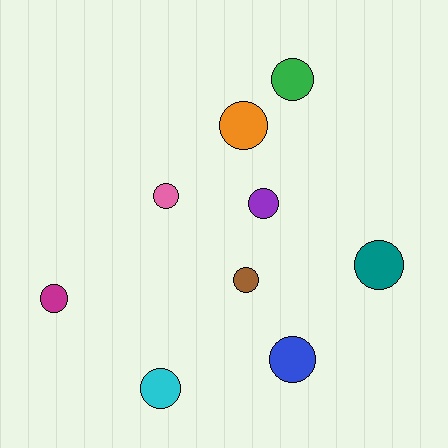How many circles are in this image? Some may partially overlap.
There are 9 circles.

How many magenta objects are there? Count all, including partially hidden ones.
There is 1 magenta object.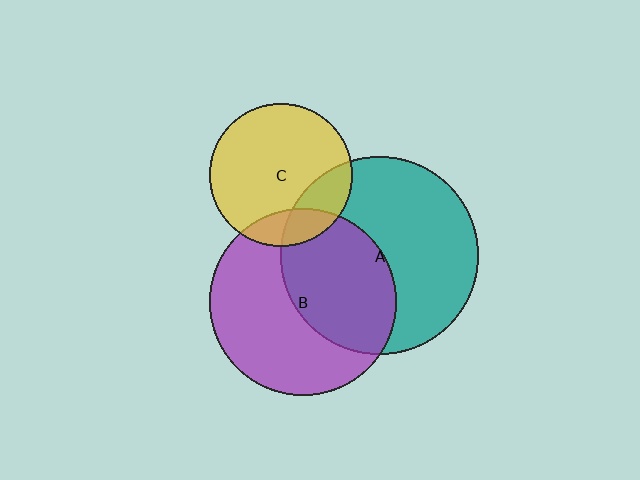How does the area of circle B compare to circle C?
Approximately 1.7 times.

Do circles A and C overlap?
Yes.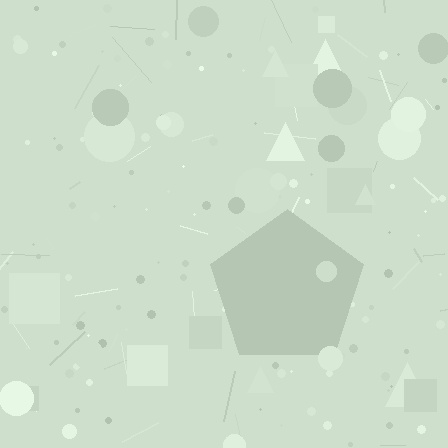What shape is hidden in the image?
A pentagon is hidden in the image.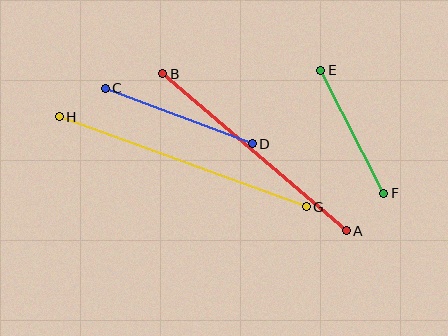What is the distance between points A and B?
The distance is approximately 241 pixels.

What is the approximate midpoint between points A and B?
The midpoint is at approximately (255, 152) pixels.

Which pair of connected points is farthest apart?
Points G and H are farthest apart.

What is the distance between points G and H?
The distance is approximately 263 pixels.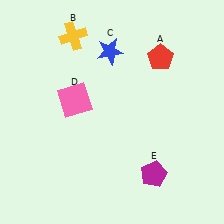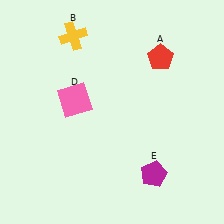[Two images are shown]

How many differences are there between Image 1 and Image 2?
There is 1 difference between the two images.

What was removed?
The blue star (C) was removed in Image 2.